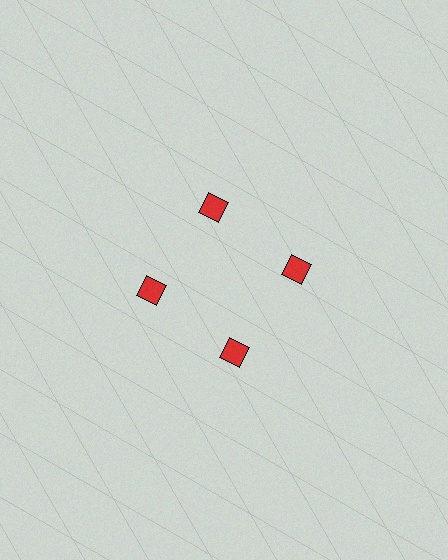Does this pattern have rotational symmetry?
Yes, this pattern has 4-fold rotational symmetry. It looks the same after rotating 90 degrees around the center.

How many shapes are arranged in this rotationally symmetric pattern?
There are 4 shapes, arranged in 4 groups of 1.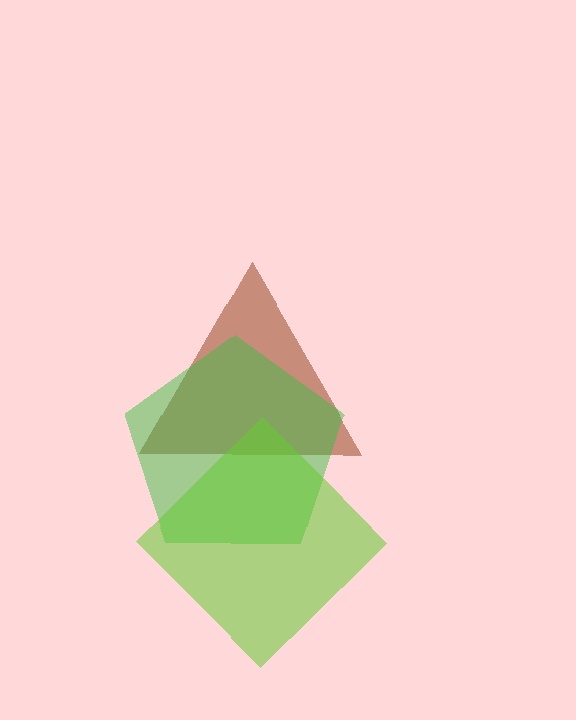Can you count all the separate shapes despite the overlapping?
Yes, there are 3 separate shapes.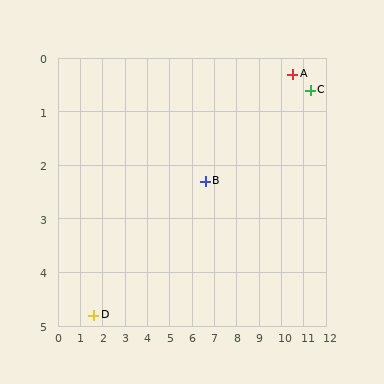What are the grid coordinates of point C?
Point C is at approximately (11.3, 0.6).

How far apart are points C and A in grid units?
Points C and A are about 0.9 grid units apart.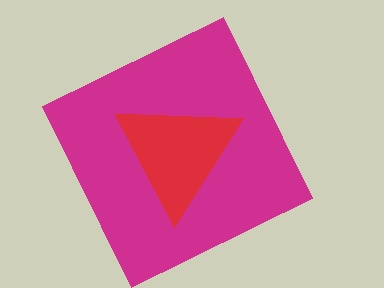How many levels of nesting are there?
2.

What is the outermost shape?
The magenta square.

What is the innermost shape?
The red triangle.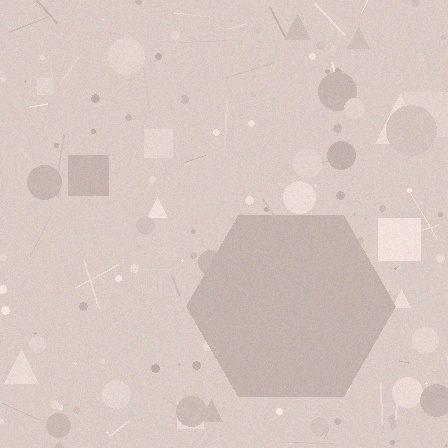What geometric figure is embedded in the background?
A hexagon is embedded in the background.